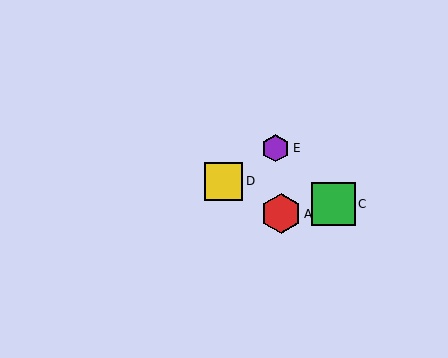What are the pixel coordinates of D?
Object D is at (224, 181).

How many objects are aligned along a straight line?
3 objects (A, B, D) are aligned along a straight line.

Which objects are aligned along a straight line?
Objects A, B, D are aligned along a straight line.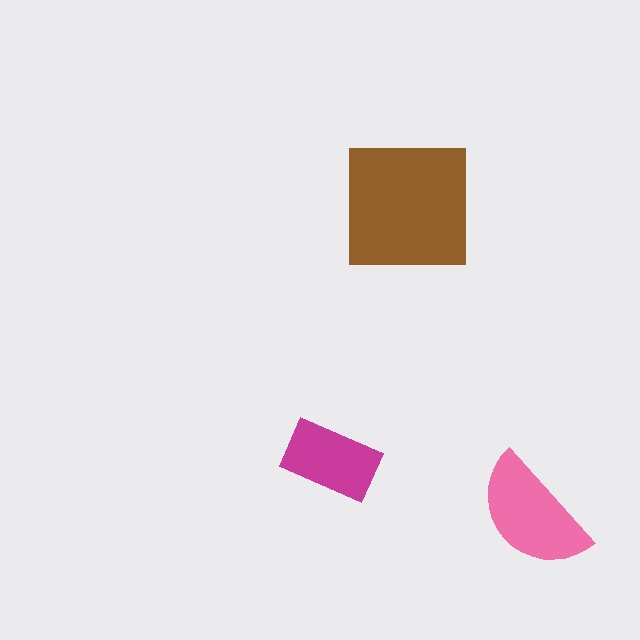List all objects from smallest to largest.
The magenta rectangle, the pink semicircle, the brown square.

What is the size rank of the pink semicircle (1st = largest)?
2nd.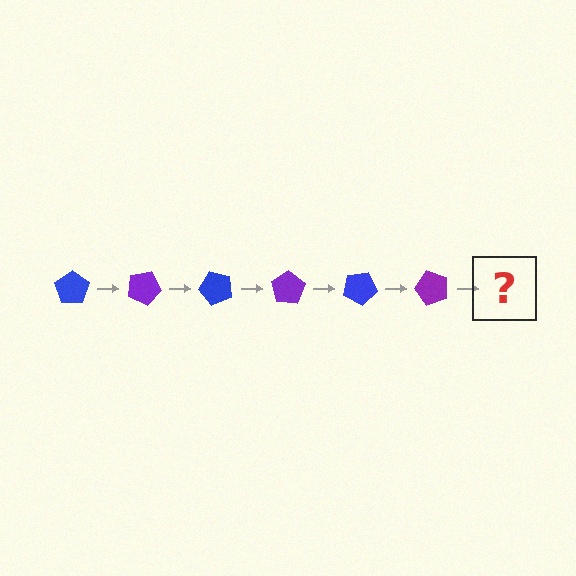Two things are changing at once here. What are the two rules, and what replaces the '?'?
The two rules are that it rotates 25 degrees each step and the color cycles through blue and purple. The '?' should be a blue pentagon, rotated 150 degrees from the start.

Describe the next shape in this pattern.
It should be a blue pentagon, rotated 150 degrees from the start.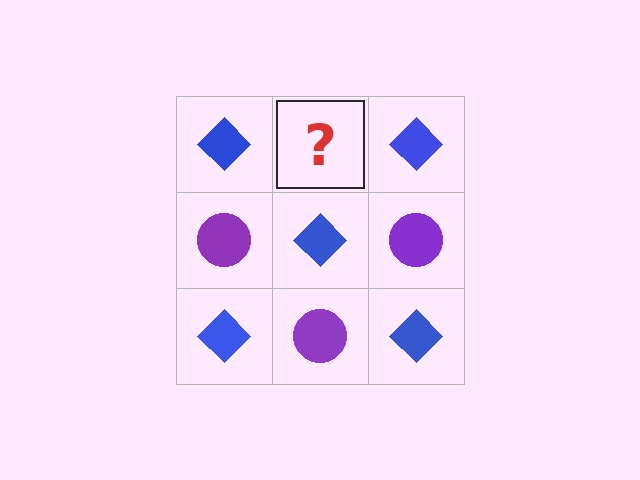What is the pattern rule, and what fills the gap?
The rule is that it alternates blue diamond and purple circle in a checkerboard pattern. The gap should be filled with a purple circle.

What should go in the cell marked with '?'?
The missing cell should contain a purple circle.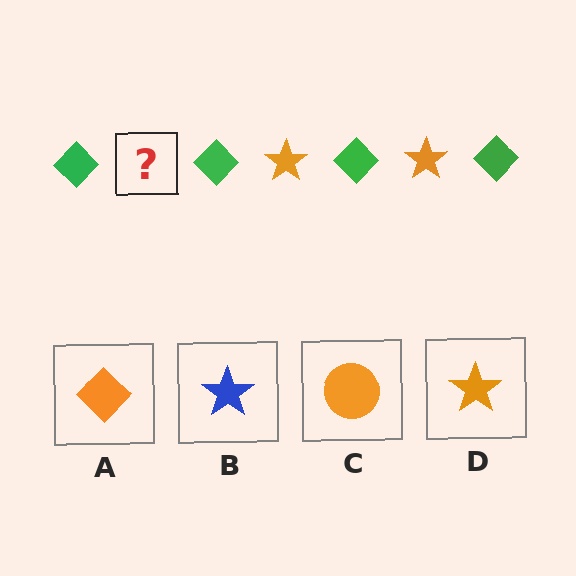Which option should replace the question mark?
Option D.